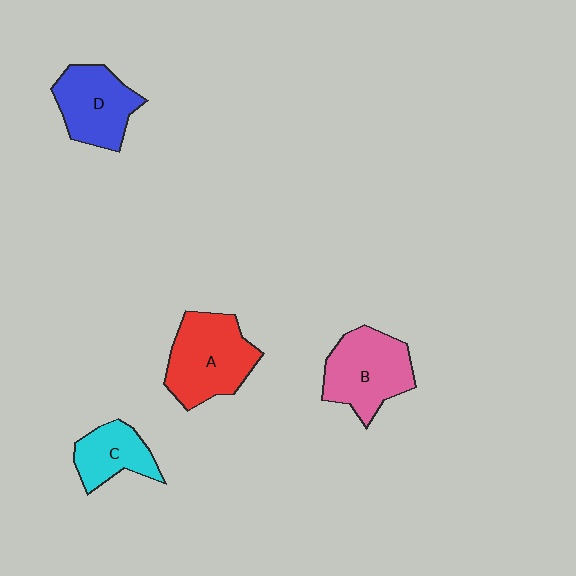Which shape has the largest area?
Shape A (red).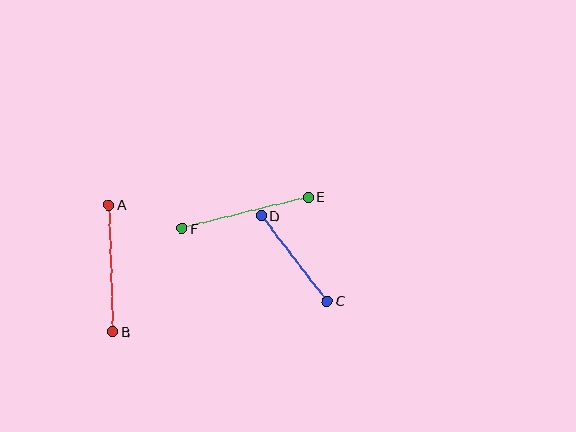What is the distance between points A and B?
The distance is approximately 127 pixels.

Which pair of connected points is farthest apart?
Points E and F are farthest apart.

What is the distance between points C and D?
The distance is approximately 108 pixels.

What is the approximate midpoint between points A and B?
The midpoint is at approximately (111, 268) pixels.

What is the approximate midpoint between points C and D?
The midpoint is at approximately (294, 259) pixels.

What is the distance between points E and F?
The distance is approximately 129 pixels.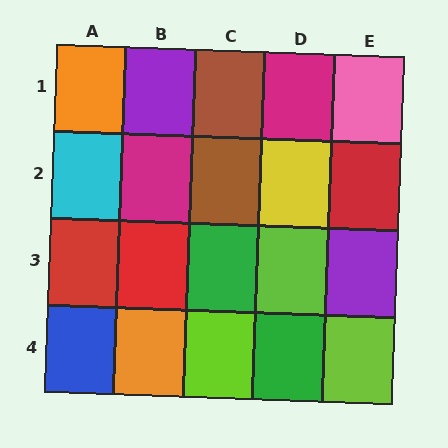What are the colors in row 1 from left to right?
Orange, purple, brown, magenta, pink.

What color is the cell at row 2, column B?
Magenta.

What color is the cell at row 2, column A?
Cyan.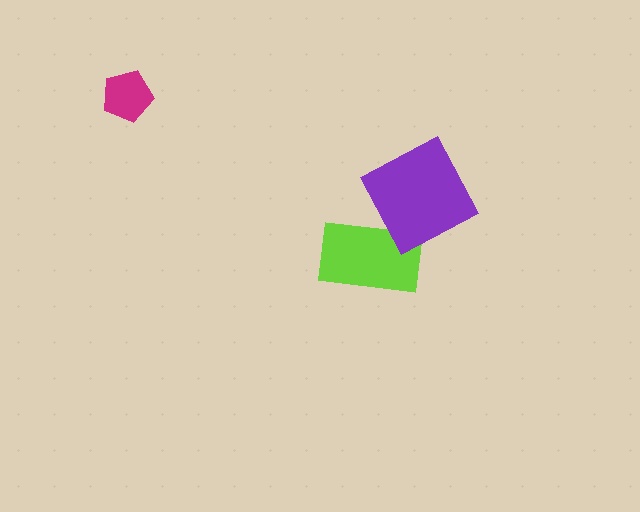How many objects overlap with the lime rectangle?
1 object overlaps with the lime rectangle.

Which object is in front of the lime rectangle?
The purple square is in front of the lime rectangle.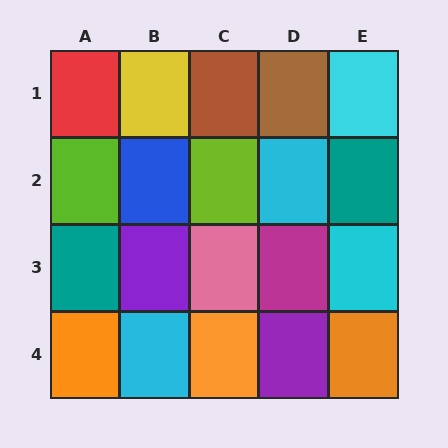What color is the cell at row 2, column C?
Lime.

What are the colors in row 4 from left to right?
Orange, cyan, orange, purple, orange.